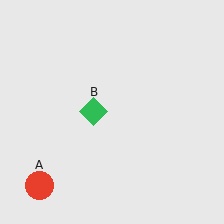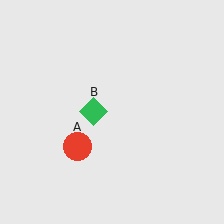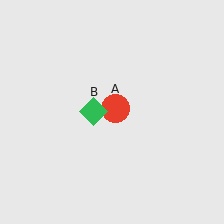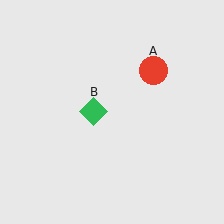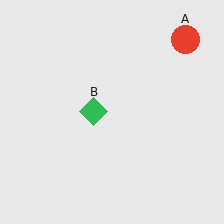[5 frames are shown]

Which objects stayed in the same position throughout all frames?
Green diamond (object B) remained stationary.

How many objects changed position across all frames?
1 object changed position: red circle (object A).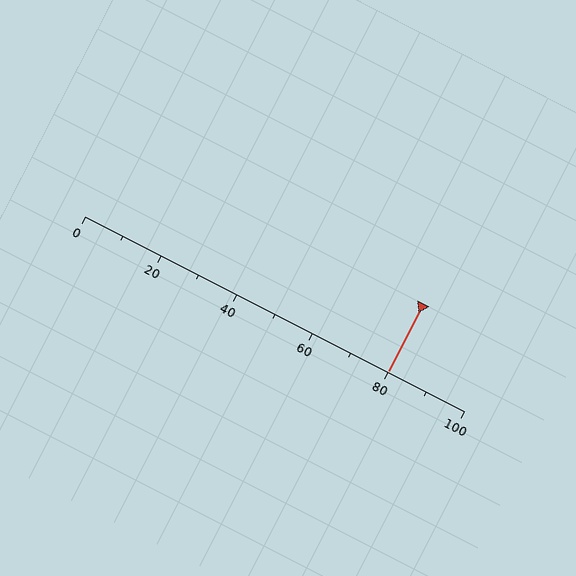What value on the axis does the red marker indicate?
The marker indicates approximately 80.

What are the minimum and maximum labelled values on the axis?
The axis runs from 0 to 100.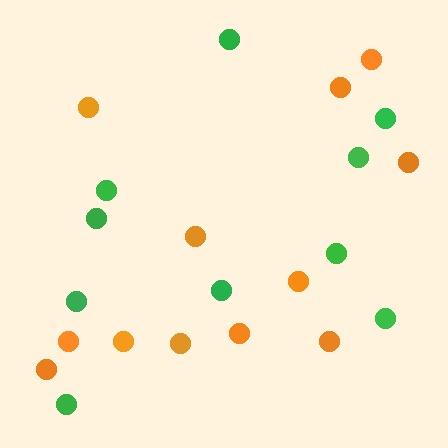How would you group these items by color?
There are 2 groups: one group of green circles (10) and one group of orange circles (12).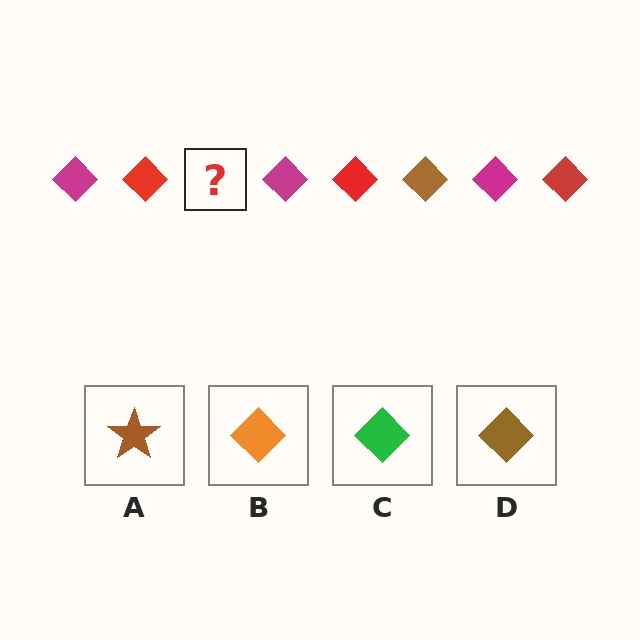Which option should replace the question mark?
Option D.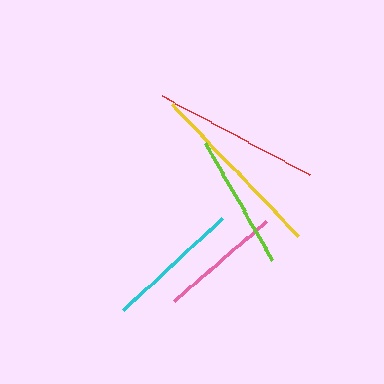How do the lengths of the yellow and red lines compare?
The yellow and red lines are approximately the same length.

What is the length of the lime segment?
The lime segment is approximately 135 pixels long.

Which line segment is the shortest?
The pink line is the shortest at approximately 122 pixels.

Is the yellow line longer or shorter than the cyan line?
The yellow line is longer than the cyan line.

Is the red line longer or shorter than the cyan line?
The red line is longer than the cyan line.